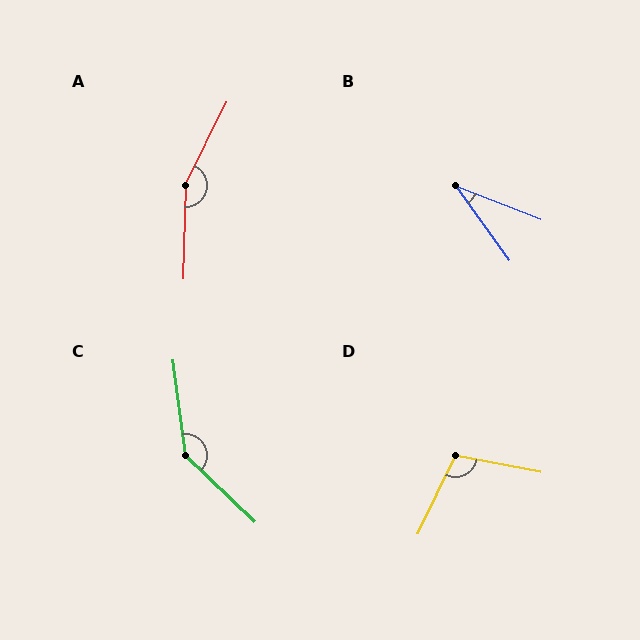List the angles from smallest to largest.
B (33°), D (105°), C (141°), A (155°).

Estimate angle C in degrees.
Approximately 141 degrees.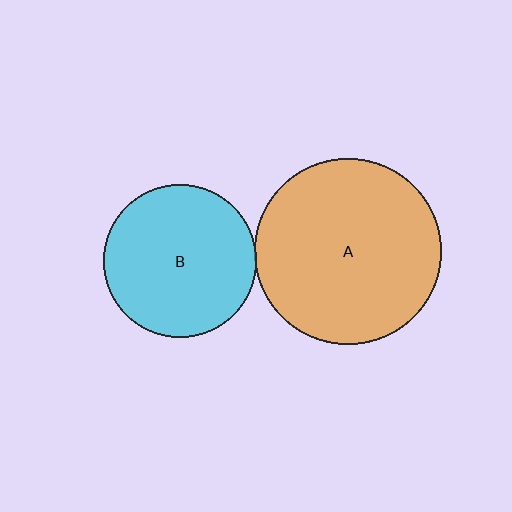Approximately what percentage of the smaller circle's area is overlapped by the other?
Approximately 5%.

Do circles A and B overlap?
Yes.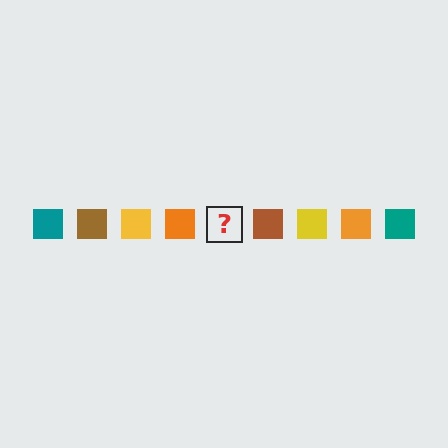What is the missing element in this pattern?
The missing element is a teal square.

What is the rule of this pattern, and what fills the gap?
The rule is that the pattern cycles through teal, brown, yellow, orange squares. The gap should be filled with a teal square.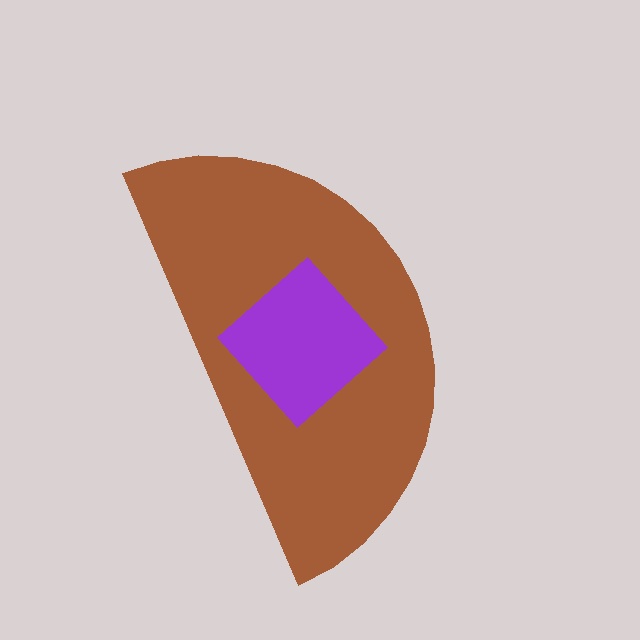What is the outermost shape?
The brown semicircle.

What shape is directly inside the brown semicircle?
The purple diamond.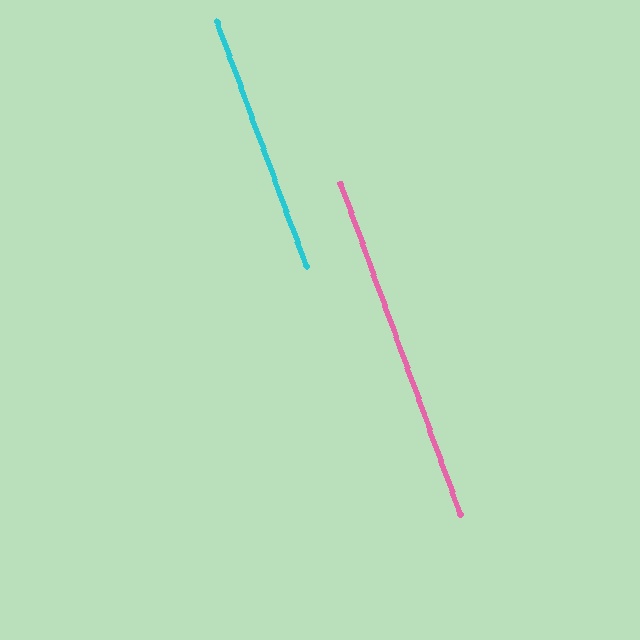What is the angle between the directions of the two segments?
Approximately 0 degrees.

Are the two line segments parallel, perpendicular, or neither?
Parallel — their directions differ by only 0.3°.